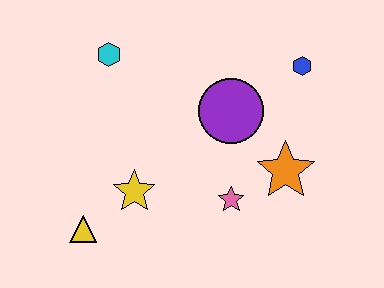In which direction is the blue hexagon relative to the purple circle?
The blue hexagon is to the right of the purple circle.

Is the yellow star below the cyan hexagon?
Yes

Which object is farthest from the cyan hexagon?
The orange star is farthest from the cyan hexagon.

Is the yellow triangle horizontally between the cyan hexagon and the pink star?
No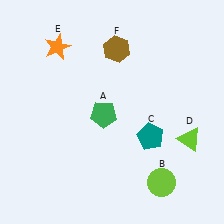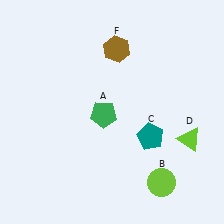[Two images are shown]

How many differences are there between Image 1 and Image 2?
There is 1 difference between the two images.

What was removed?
The orange star (E) was removed in Image 2.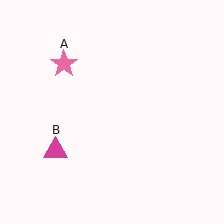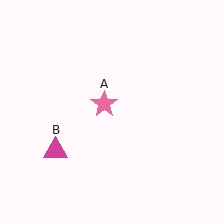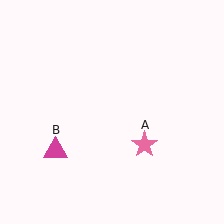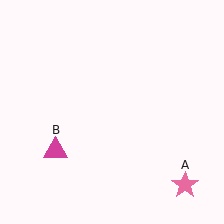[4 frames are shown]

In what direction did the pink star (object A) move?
The pink star (object A) moved down and to the right.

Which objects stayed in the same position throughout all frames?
Magenta triangle (object B) remained stationary.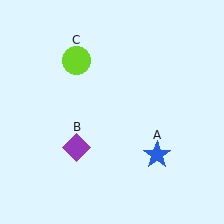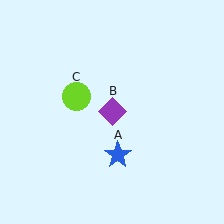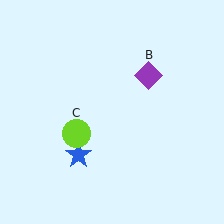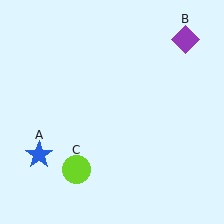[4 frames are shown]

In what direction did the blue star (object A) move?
The blue star (object A) moved left.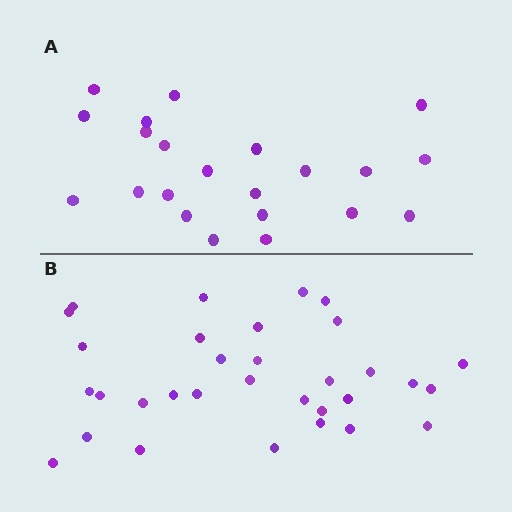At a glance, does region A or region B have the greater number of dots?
Region B (the bottom region) has more dots.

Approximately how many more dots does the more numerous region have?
Region B has roughly 10 or so more dots than region A.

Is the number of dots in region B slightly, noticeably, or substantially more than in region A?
Region B has substantially more. The ratio is roughly 1.5 to 1.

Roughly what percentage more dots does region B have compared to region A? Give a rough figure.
About 45% more.